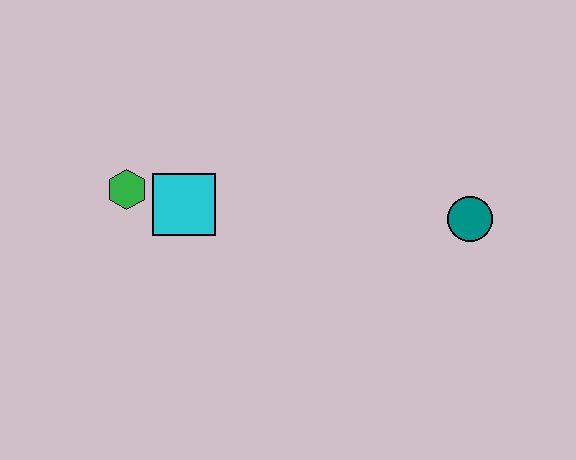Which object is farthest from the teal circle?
The green hexagon is farthest from the teal circle.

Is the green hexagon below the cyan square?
No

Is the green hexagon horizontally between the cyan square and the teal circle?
No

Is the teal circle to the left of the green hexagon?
No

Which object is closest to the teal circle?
The cyan square is closest to the teal circle.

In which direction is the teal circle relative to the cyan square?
The teal circle is to the right of the cyan square.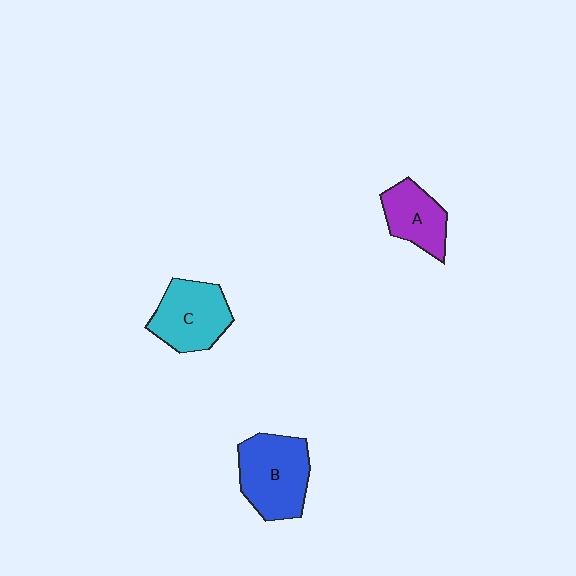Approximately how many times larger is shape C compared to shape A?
Approximately 1.3 times.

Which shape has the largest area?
Shape B (blue).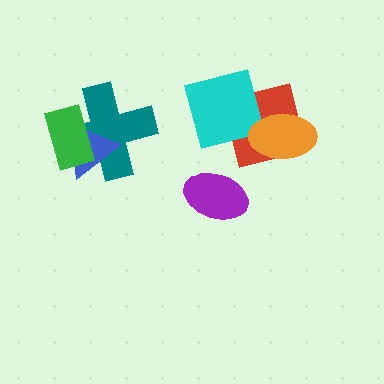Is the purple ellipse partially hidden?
No, no other shape covers it.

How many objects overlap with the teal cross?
2 objects overlap with the teal cross.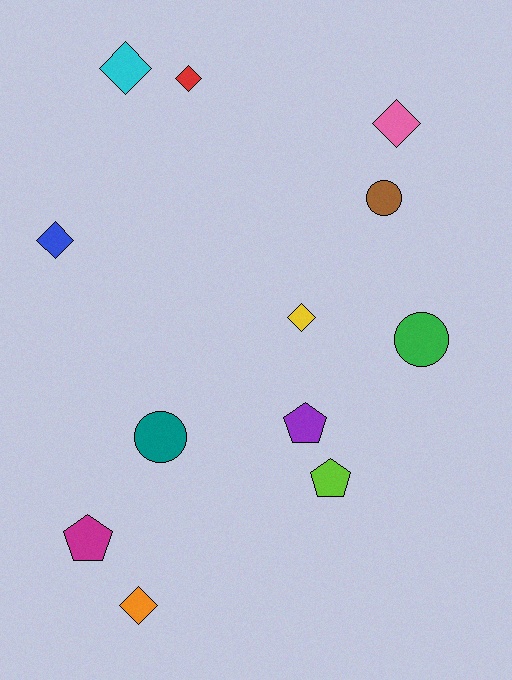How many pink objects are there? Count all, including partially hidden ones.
There is 1 pink object.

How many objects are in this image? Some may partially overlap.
There are 12 objects.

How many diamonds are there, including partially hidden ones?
There are 6 diamonds.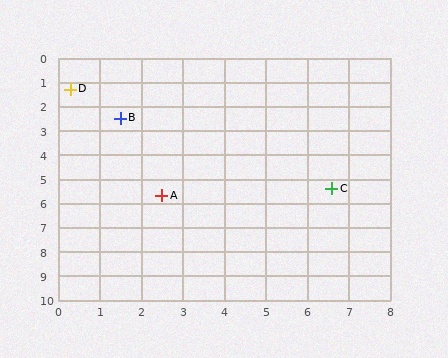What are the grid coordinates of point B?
Point B is at approximately (1.5, 2.5).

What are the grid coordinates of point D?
Point D is at approximately (0.3, 1.3).